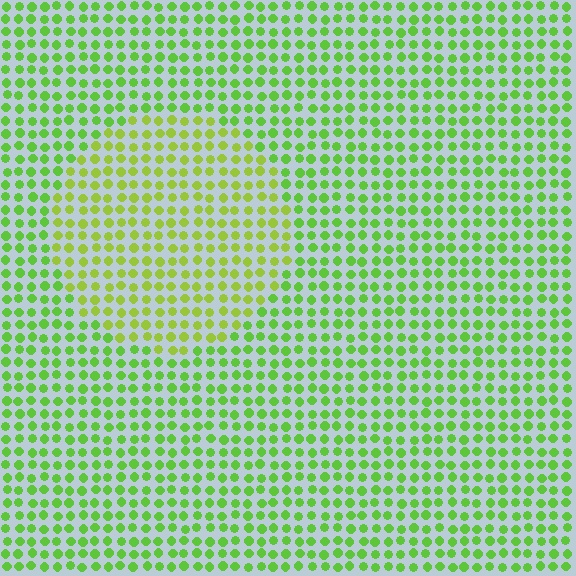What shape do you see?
I see a circle.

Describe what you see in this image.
The image is filled with small lime elements in a uniform arrangement. A circle-shaped region is visible where the elements are tinted to a slightly different hue, forming a subtle color boundary.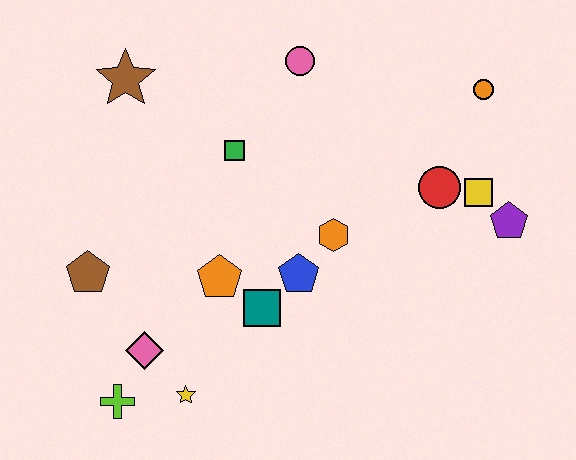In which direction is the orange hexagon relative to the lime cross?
The orange hexagon is to the right of the lime cross.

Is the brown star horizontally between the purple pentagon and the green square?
No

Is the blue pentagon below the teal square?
No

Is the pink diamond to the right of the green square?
No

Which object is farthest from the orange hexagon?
The lime cross is farthest from the orange hexagon.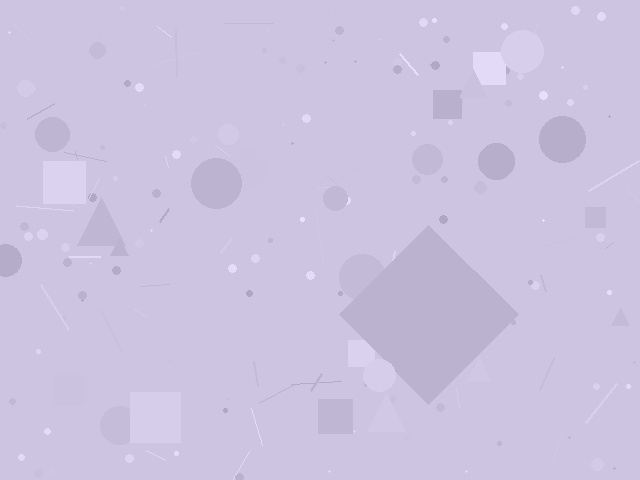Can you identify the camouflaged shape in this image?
The camouflaged shape is a diamond.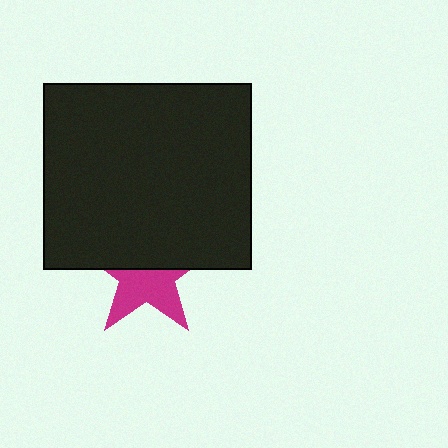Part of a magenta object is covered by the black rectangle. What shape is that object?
It is a star.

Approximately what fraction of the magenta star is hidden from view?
Roughly 50% of the magenta star is hidden behind the black rectangle.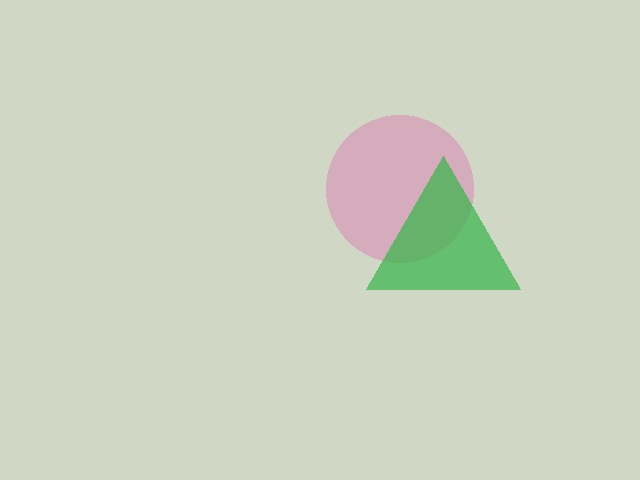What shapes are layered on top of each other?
The layered shapes are: a pink circle, a green triangle.